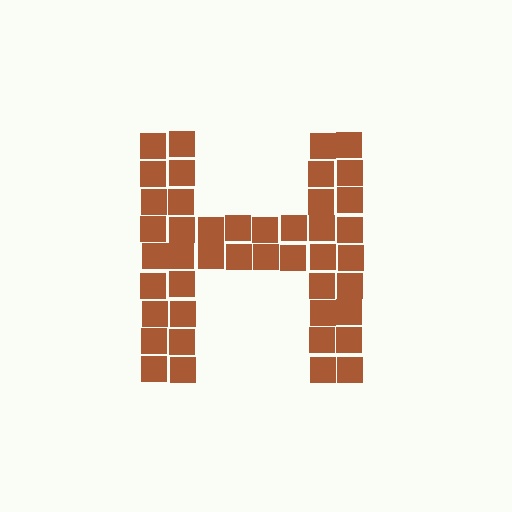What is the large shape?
The large shape is the letter H.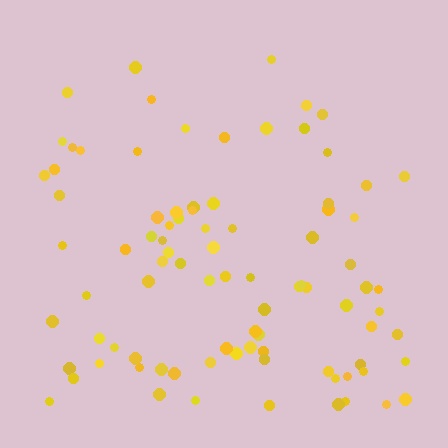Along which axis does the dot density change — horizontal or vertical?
Vertical.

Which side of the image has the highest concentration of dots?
The bottom.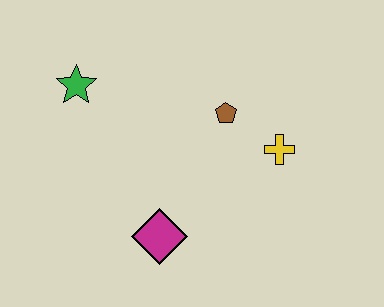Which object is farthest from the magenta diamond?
The green star is farthest from the magenta diamond.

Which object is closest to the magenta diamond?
The brown pentagon is closest to the magenta diamond.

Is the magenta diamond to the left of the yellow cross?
Yes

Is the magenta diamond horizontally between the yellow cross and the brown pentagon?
No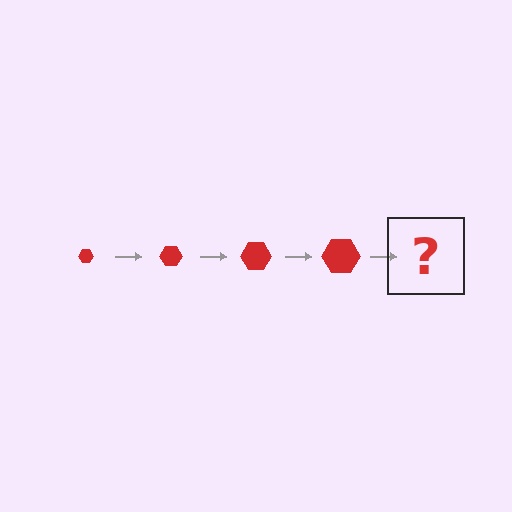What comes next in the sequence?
The next element should be a red hexagon, larger than the previous one.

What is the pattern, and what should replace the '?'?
The pattern is that the hexagon gets progressively larger each step. The '?' should be a red hexagon, larger than the previous one.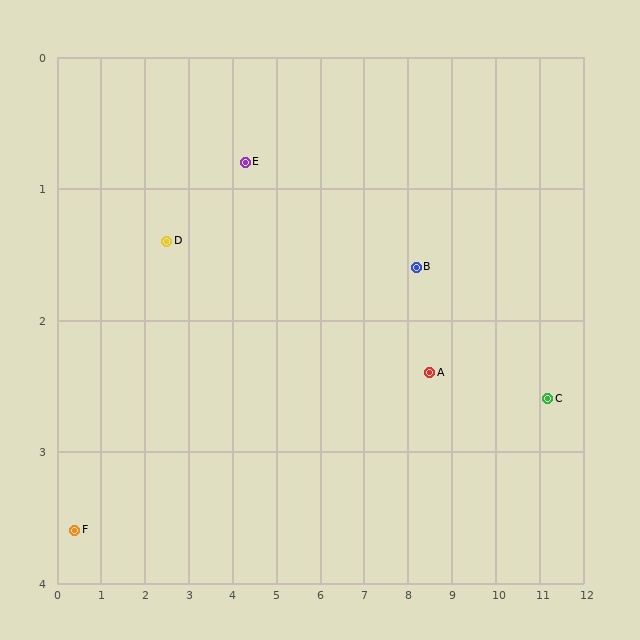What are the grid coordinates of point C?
Point C is at approximately (11.2, 2.6).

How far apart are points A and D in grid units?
Points A and D are about 6.1 grid units apart.